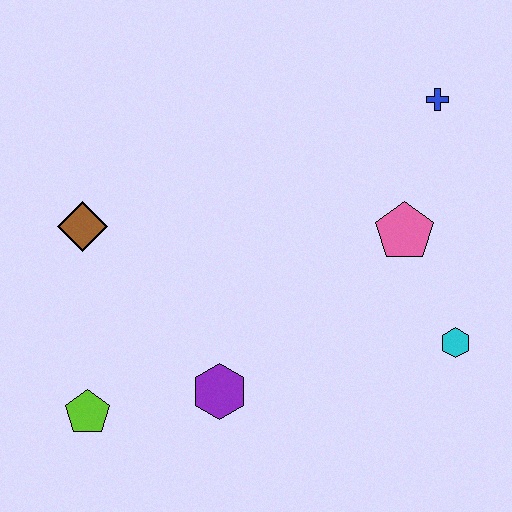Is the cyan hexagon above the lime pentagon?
Yes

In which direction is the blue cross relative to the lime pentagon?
The blue cross is to the right of the lime pentagon.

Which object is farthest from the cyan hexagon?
The brown diamond is farthest from the cyan hexagon.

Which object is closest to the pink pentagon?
The cyan hexagon is closest to the pink pentagon.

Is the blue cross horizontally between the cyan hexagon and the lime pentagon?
Yes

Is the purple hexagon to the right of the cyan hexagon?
No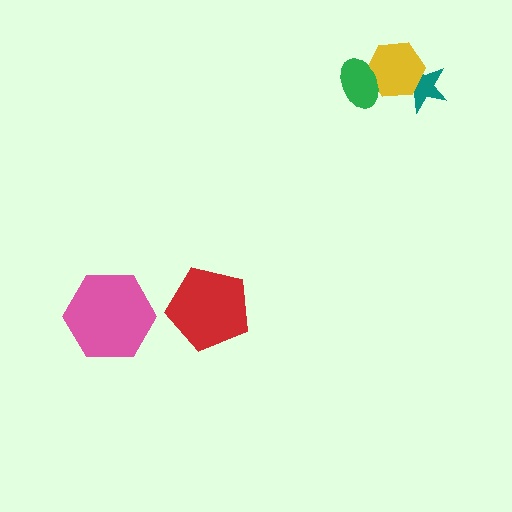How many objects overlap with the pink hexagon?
0 objects overlap with the pink hexagon.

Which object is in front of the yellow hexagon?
The green ellipse is in front of the yellow hexagon.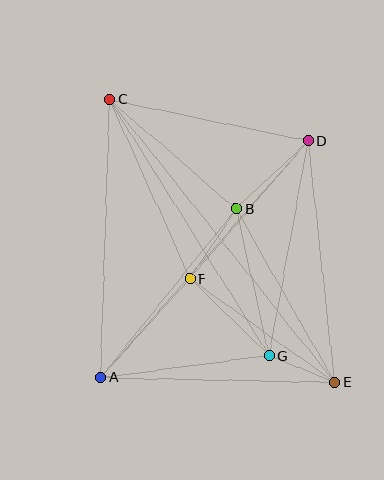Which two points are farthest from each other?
Points C and E are farthest from each other.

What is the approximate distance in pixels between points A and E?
The distance between A and E is approximately 234 pixels.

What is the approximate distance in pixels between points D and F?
The distance between D and F is approximately 181 pixels.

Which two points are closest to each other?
Points E and G are closest to each other.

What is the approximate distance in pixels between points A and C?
The distance between A and C is approximately 278 pixels.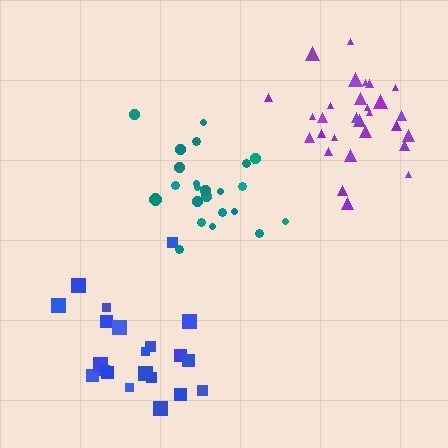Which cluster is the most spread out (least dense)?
Blue.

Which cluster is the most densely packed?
Purple.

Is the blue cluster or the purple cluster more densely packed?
Purple.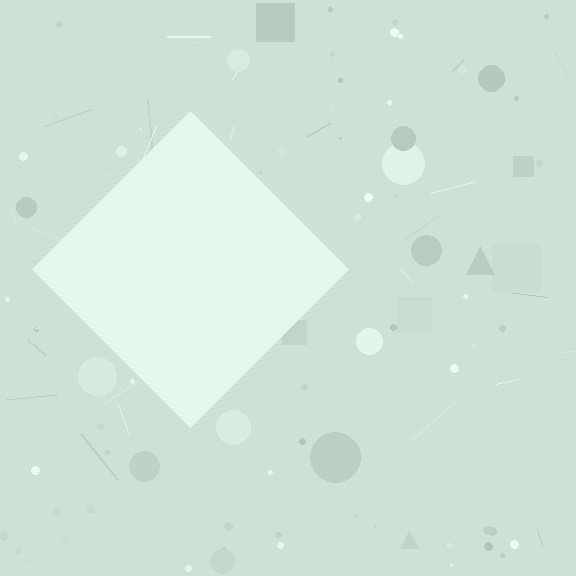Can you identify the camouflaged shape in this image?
The camouflaged shape is a diamond.